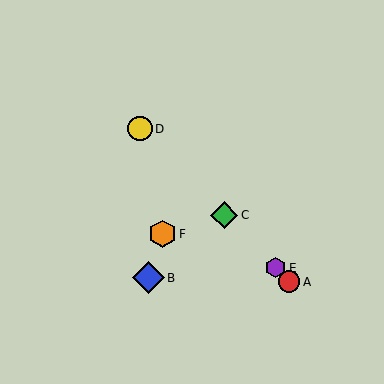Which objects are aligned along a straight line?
Objects A, C, D, E are aligned along a straight line.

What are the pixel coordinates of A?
Object A is at (289, 282).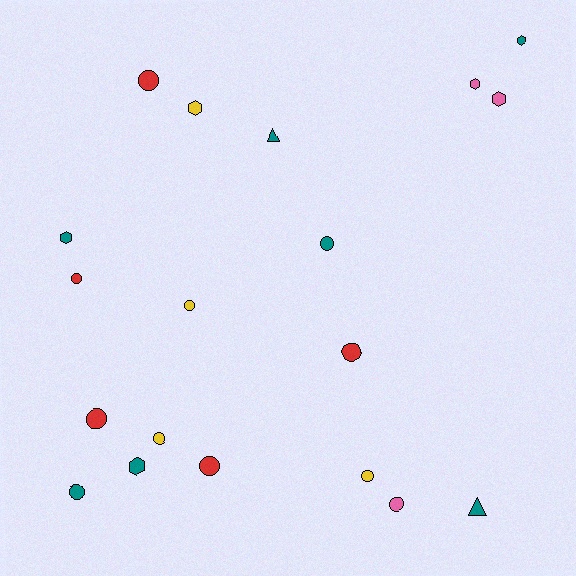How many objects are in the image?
There are 19 objects.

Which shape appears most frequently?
Circle, with 11 objects.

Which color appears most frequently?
Teal, with 7 objects.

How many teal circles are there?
There are 2 teal circles.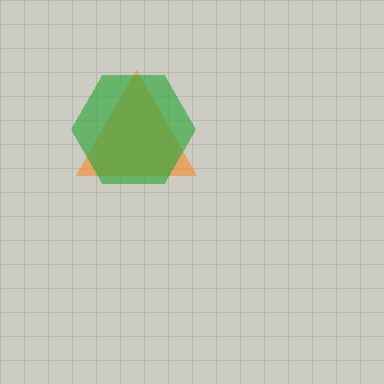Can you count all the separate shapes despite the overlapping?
Yes, there are 2 separate shapes.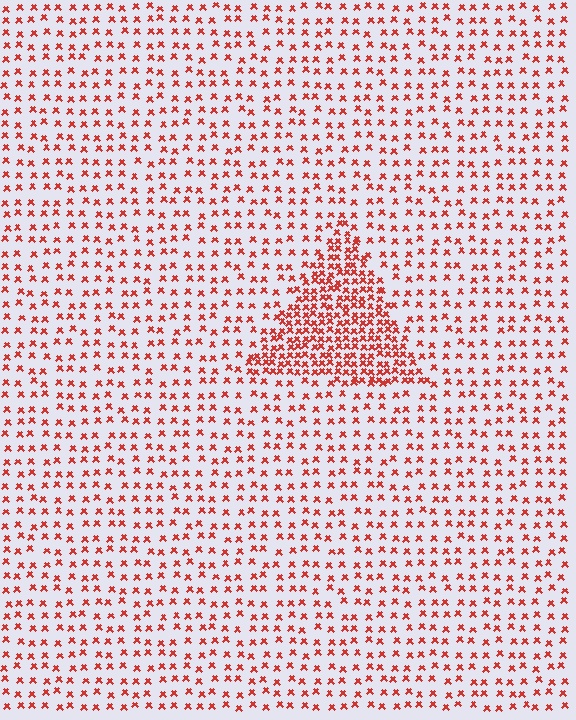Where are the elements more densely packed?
The elements are more densely packed inside the triangle boundary.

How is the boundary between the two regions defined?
The boundary is defined by a change in element density (approximately 2.5x ratio). All elements are the same color, size, and shape.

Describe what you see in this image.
The image contains small red elements arranged at two different densities. A triangle-shaped region is visible where the elements are more densely packed than the surrounding area.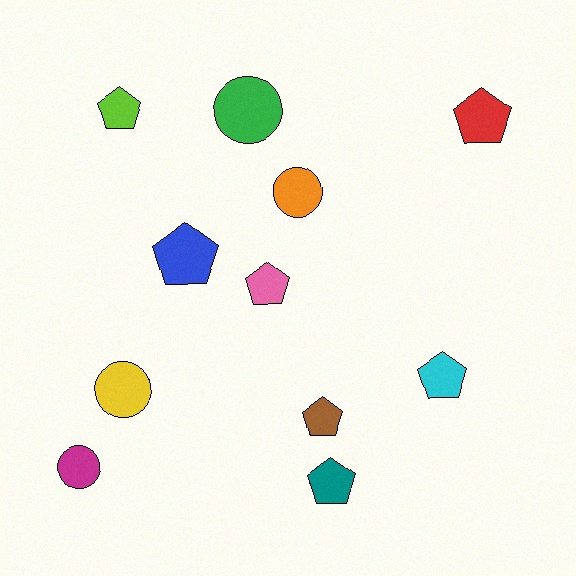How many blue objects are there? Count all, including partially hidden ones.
There is 1 blue object.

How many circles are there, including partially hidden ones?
There are 4 circles.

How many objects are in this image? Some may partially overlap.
There are 11 objects.